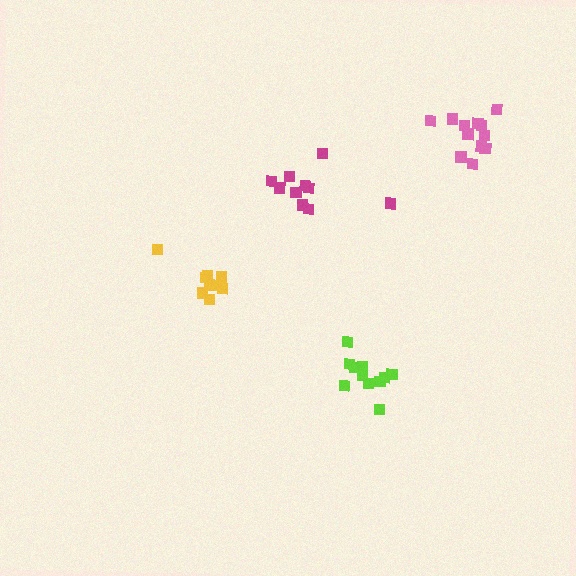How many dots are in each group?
Group 1: 11 dots, Group 2: 10 dots, Group 3: 12 dots, Group 4: 10 dots (43 total).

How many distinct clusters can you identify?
There are 4 distinct clusters.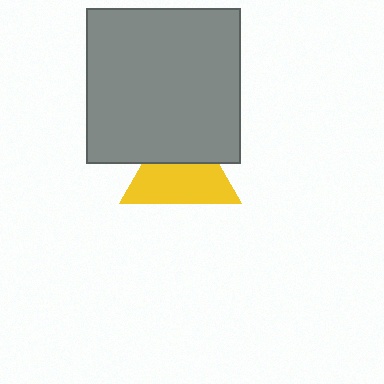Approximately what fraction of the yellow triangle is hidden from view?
Roughly 39% of the yellow triangle is hidden behind the gray square.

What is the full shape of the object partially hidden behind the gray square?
The partially hidden object is a yellow triangle.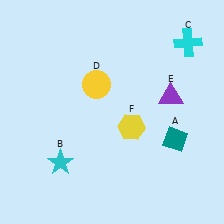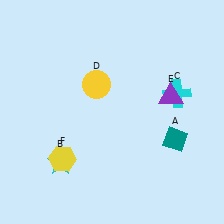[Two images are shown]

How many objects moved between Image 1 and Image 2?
2 objects moved between the two images.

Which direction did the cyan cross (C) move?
The cyan cross (C) moved down.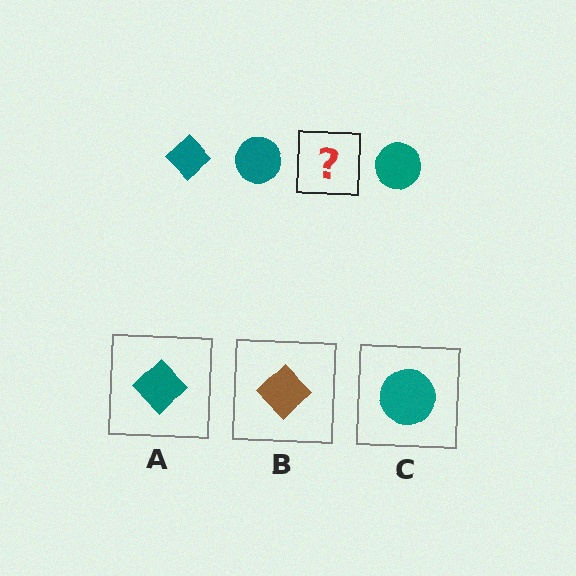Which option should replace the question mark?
Option A.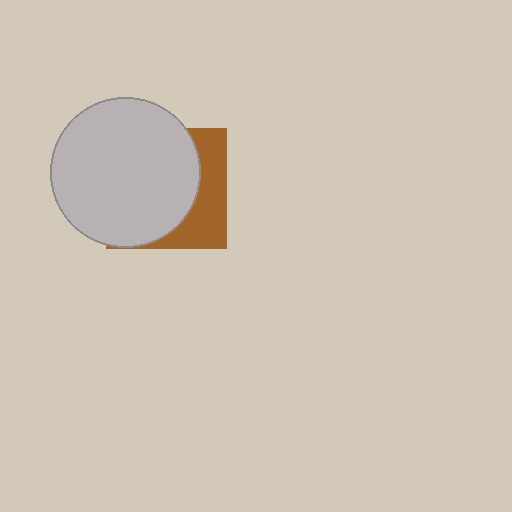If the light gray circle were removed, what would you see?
You would see the complete brown square.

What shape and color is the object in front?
The object in front is a light gray circle.